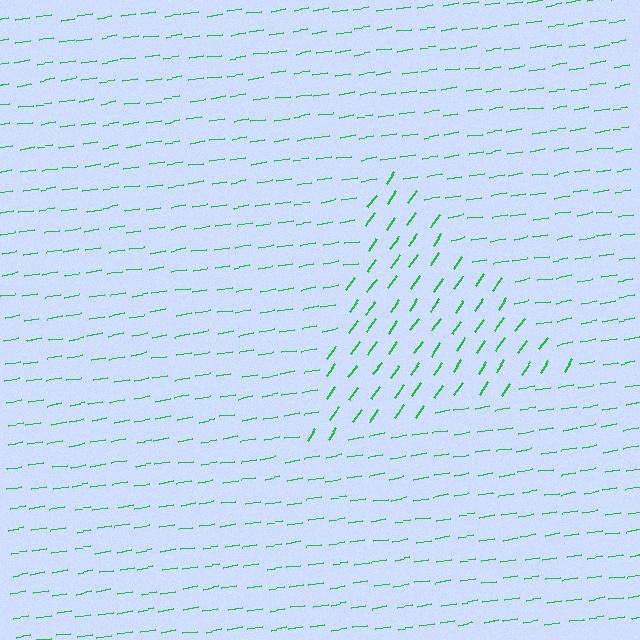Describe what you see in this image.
The image is filled with small green line segments. A triangle region in the image has lines oriented differently from the surrounding lines, creating a visible texture boundary.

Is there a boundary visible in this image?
Yes, there is a texture boundary formed by a change in line orientation.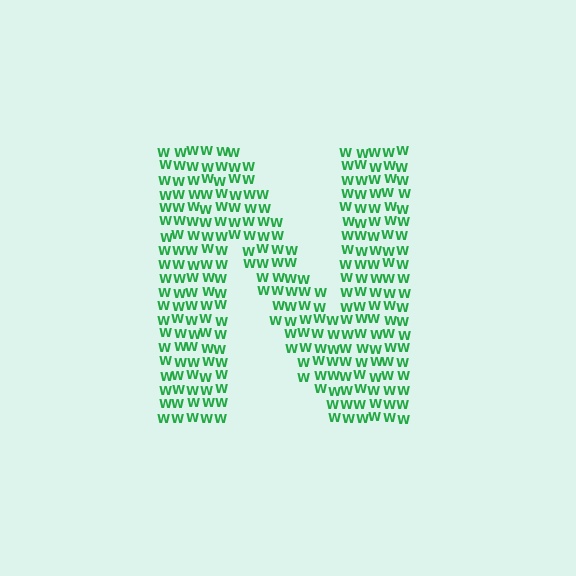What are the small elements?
The small elements are letter W's.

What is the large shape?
The large shape is the letter N.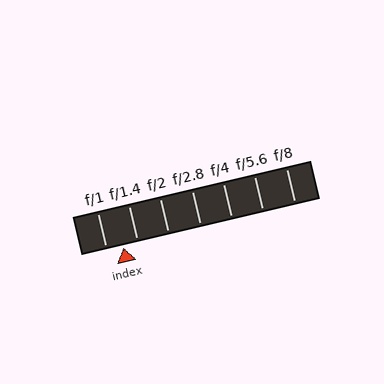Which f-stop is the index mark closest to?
The index mark is closest to f/1.4.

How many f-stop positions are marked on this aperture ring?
There are 7 f-stop positions marked.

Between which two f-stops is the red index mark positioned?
The index mark is between f/1 and f/1.4.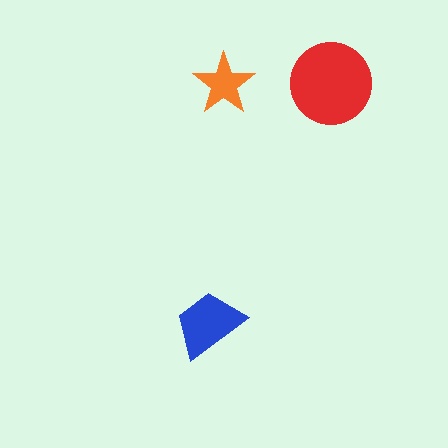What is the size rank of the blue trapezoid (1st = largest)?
2nd.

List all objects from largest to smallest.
The red circle, the blue trapezoid, the orange star.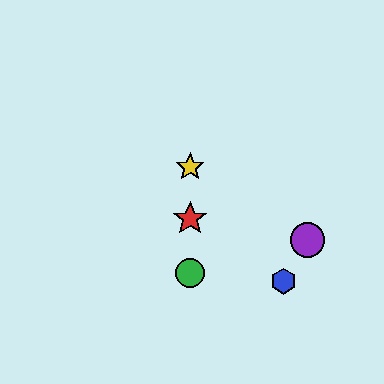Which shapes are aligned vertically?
The red star, the green circle, the yellow star are aligned vertically.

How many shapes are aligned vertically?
3 shapes (the red star, the green circle, the yellow star) are aligned vertically.